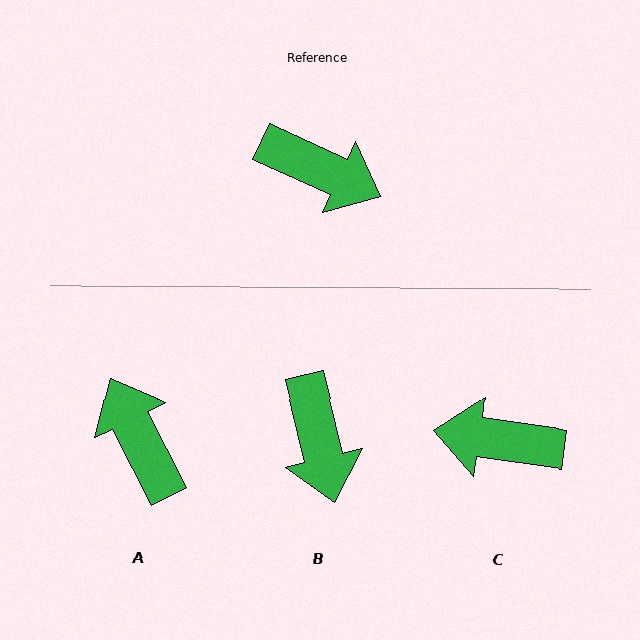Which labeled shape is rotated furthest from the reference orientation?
C, about 163 degrees away.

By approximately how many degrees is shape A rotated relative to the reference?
Approximately 141 degrees counter-clockwise.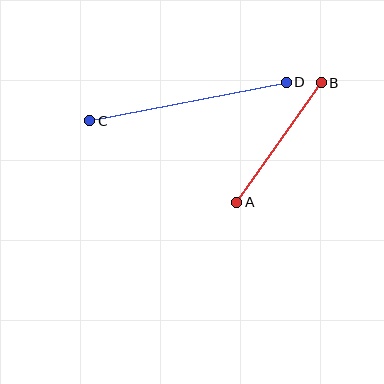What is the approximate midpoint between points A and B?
The midpoint is at approximately (279, 143) pixels.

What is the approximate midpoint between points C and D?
The midpoint is at approximately (188, 102) pixels.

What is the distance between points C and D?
The distance is approximately 200 pixels.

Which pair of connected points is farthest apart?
Points C and D are farthest apart.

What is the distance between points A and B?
The distance is approximately 147 pixels.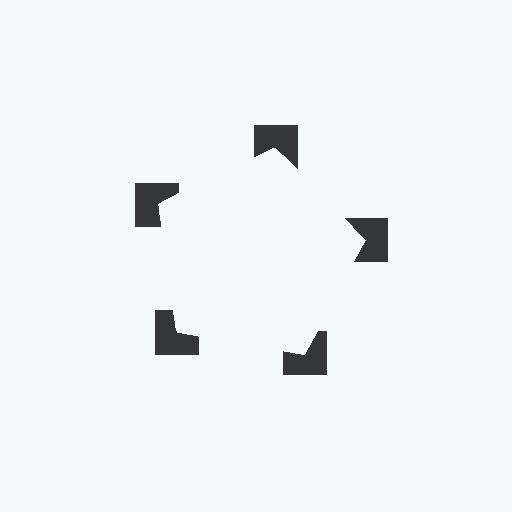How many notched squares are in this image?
There are 5 — one at each vertex of the illusory pentagon.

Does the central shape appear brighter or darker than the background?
It typically appears slightly brighter than the background, even though no actual brightness change is drawn.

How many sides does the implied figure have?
5 sides.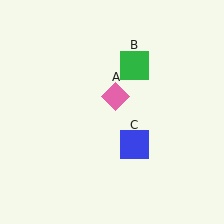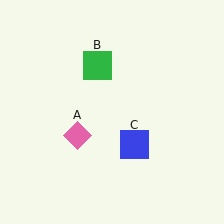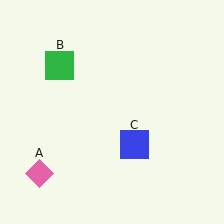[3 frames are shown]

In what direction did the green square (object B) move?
The green square (object B) moved left.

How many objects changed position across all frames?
2 objects changed position: pink diamond (object A), green square (object B).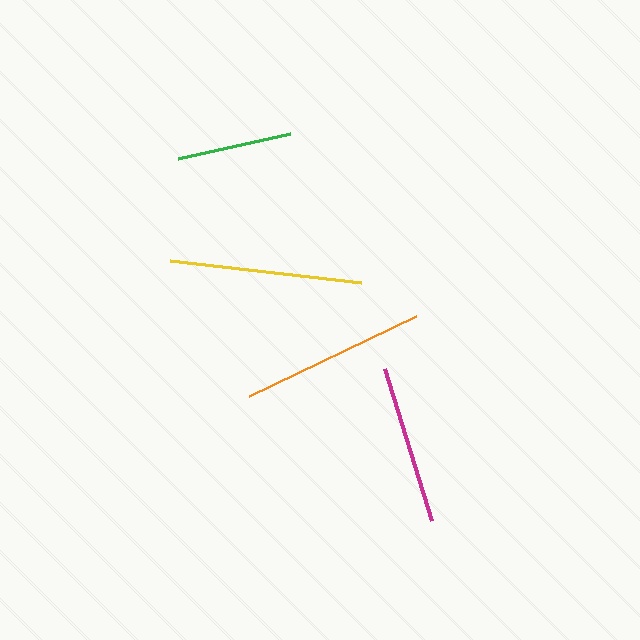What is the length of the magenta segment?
The magenta segment is approximately 159 pixels long.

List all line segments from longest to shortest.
From longest to shortest: yellow, orange, magenta, green.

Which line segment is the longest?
The yellow line is the longest at approximately 192 pixels.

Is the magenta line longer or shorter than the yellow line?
The yellow line is longer than the magenta line.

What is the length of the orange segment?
The orange segment is approximately 186 pixels long.